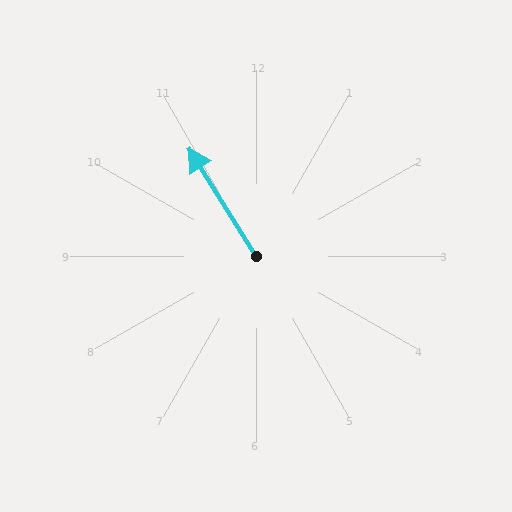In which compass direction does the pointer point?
Northwest.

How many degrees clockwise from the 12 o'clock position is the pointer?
Approximately 328 degrees.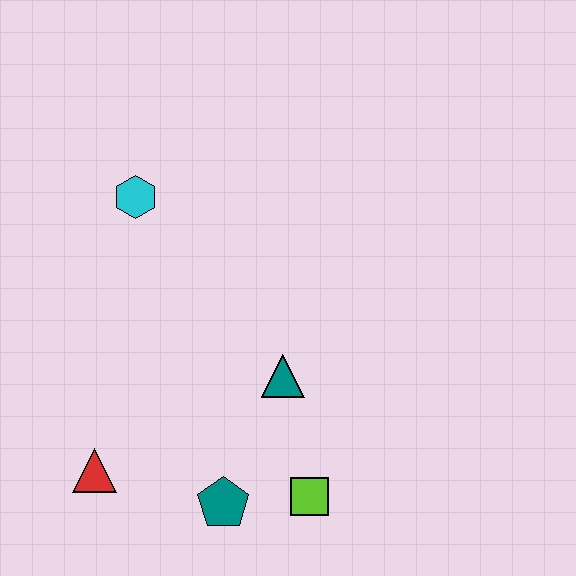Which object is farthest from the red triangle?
The cyan hexagon is farthest from the red triangle.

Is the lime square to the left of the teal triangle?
No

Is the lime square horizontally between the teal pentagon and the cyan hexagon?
No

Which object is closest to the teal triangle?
The lime square is closest to the teal triangle.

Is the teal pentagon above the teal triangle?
No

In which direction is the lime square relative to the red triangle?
The lime square is to the right of the red triangle.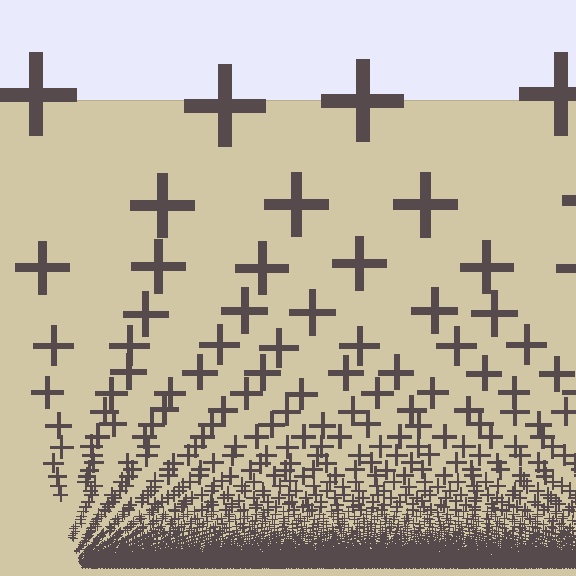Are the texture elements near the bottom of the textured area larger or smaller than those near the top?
Smaller. The gradient is inverted — elements near the bottom are smaller and denser.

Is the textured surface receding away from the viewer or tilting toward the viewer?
The surface appears to tilt toward the viewer. Texture elements get larger and sparser toward the top.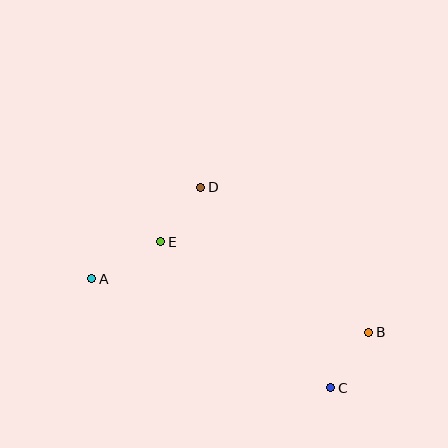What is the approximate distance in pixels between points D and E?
The distance between D and E is approximately 67 pixels.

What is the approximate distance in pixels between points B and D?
The distance between B and D is approximately 222 pixels.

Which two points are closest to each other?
Points B and C are closest to each other.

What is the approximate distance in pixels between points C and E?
The distance between C and E is approximately 224 pixels.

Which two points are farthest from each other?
Points A and B are farthest from each other.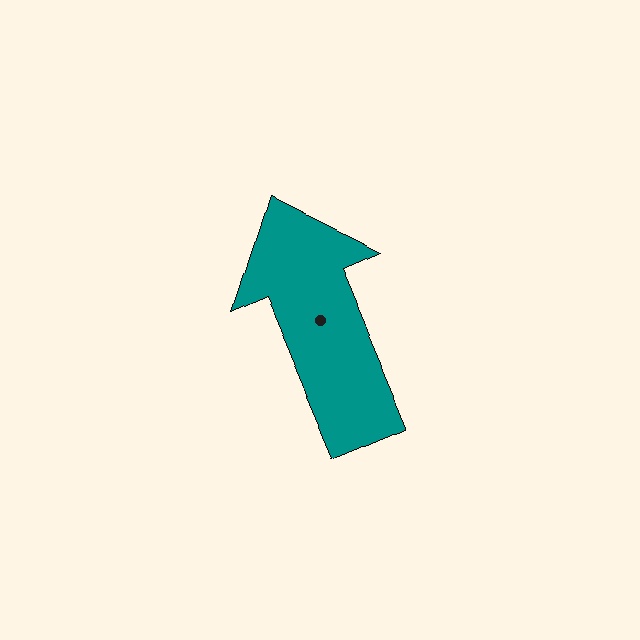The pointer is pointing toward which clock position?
Roughly 11 o'clock.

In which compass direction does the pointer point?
Northwest.